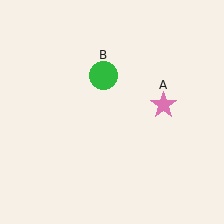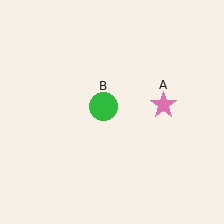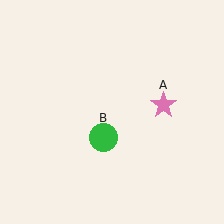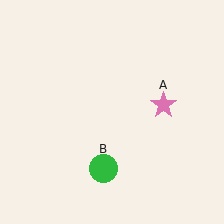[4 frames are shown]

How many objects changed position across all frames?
1 object changed position: green circle (object B).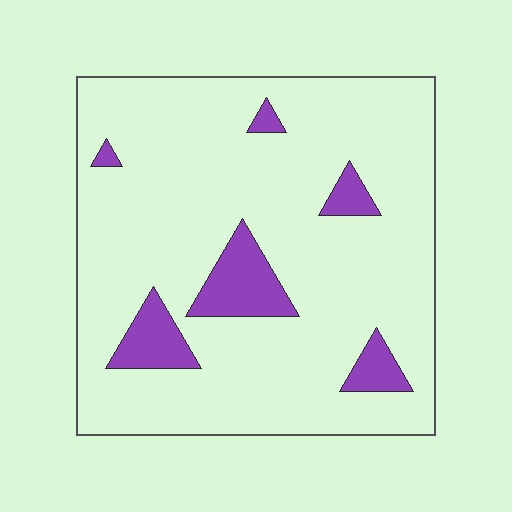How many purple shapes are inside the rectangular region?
6.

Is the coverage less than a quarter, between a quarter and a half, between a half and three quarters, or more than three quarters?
Less than a quarter.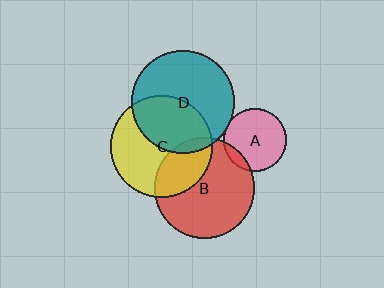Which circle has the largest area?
Circle D (teal).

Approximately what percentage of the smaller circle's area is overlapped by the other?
Approximately 10%.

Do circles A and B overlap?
Yes.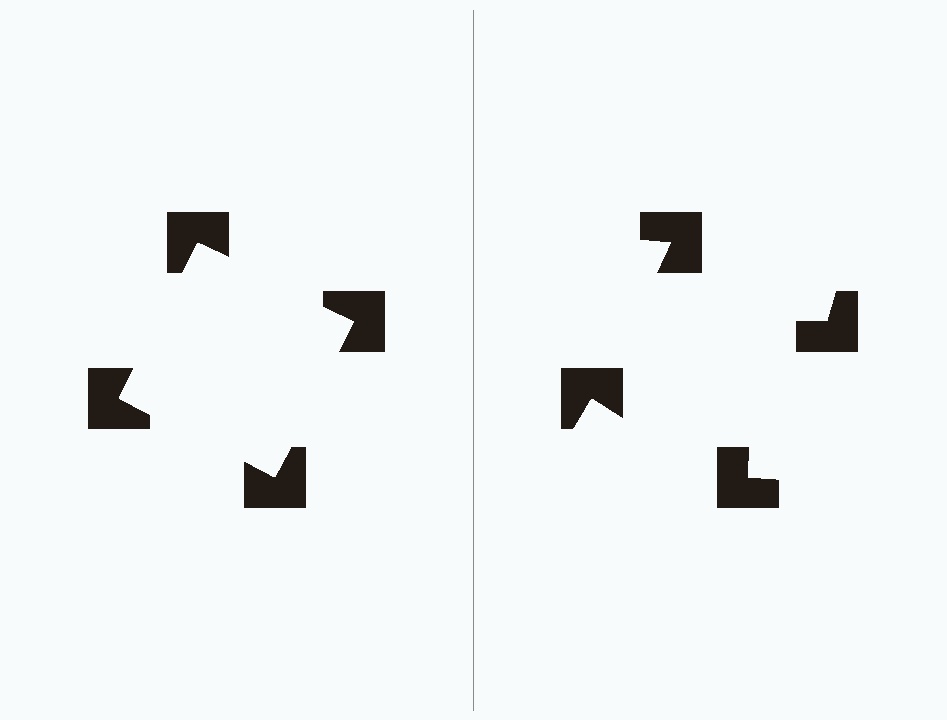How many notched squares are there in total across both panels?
8 — 4 on each side.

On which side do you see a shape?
An illusory square appears on the left side. On the right side the wedge cuts are rotated, so no coherent shape forms.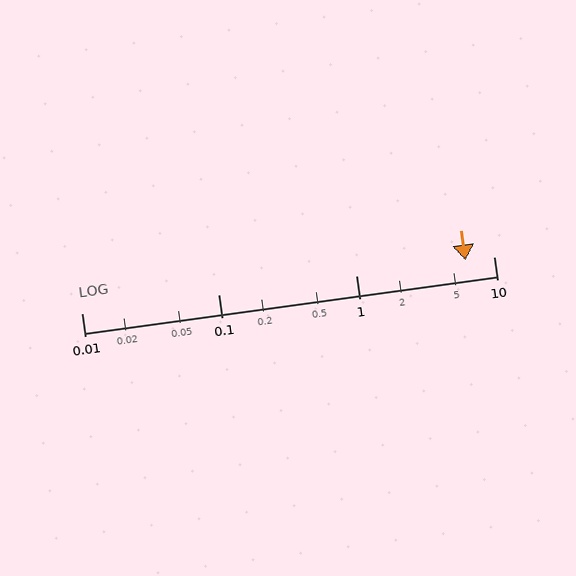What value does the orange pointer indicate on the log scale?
The pointer indicates approximately 6.2.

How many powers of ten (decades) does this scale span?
The scale spans 3 decades, from 0.01 to 10.